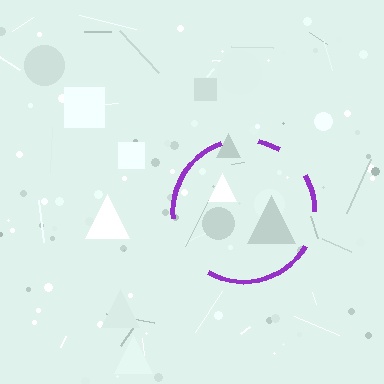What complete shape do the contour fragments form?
The contour fragments form a circle.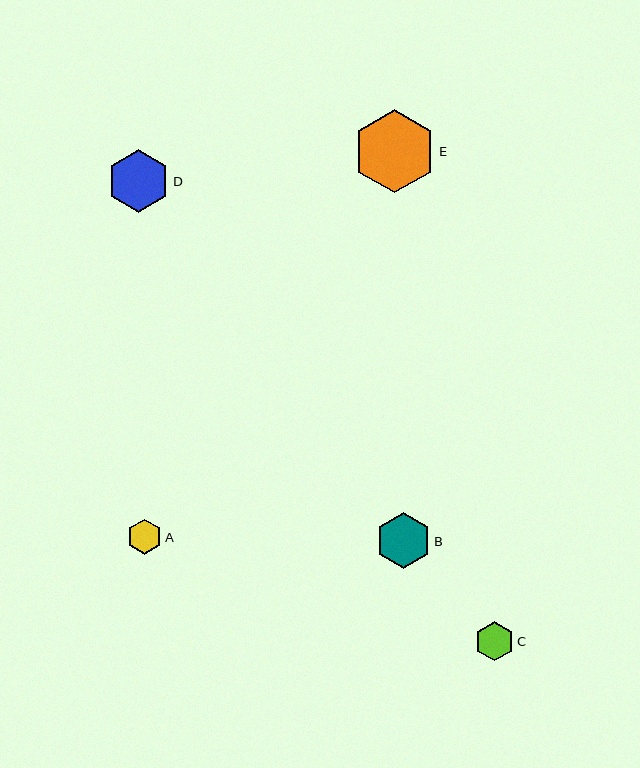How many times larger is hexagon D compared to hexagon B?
Hexagon D is approximately 1.1 times the size of hexagon B.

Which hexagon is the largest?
Hexagon E is the largest with a size of approximately 83 pixels.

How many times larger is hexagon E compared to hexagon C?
Hexagon E is approximately 2.1 times the size of hexagon C.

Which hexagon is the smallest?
Hexagon A is the smallest with a size of approximately 35 pixels.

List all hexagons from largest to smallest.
From largest to smallest: E, D, B, C, A.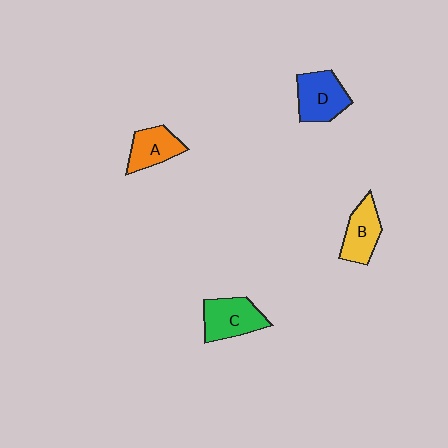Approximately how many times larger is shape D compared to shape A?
Approximately 1.2 times.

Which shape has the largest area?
Shape D (blue).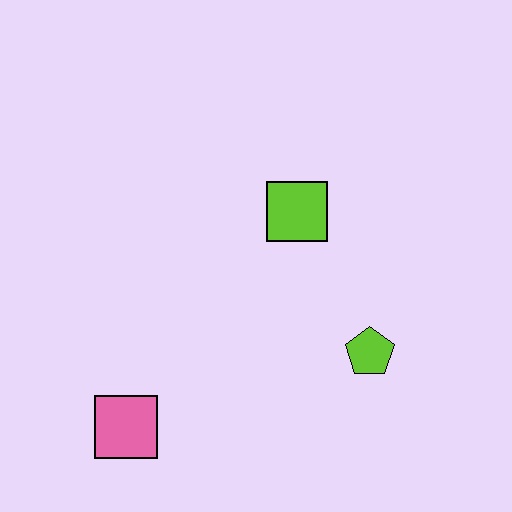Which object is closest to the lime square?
The lime pentagon is closest to the lime square.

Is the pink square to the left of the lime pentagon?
Yes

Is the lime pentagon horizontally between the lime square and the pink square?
No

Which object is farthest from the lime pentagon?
The pink square is farthest from the lime pentagon.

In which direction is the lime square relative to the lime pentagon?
The lime square is above the lime pentagon.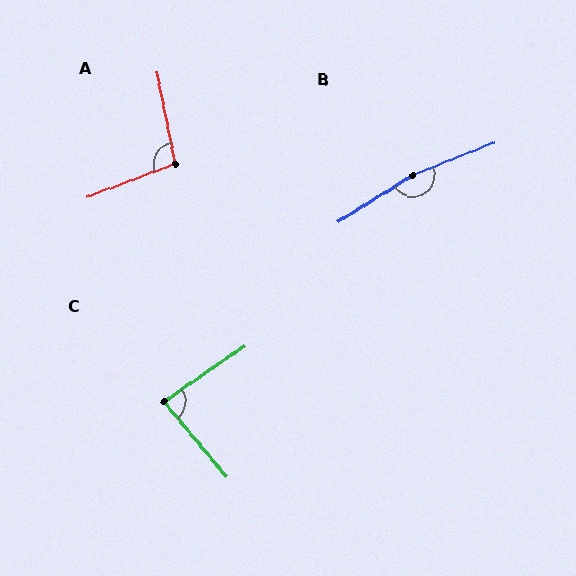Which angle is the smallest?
C, at approximately 85 degrees.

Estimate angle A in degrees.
Approximately 100 degrees.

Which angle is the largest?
B, at approximately 169 degrees.